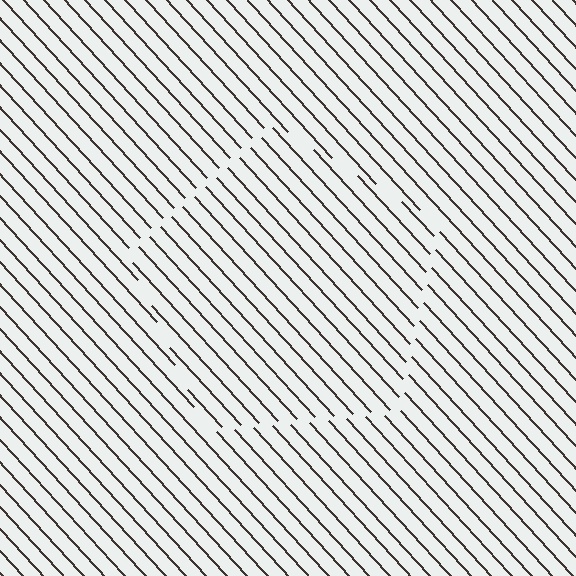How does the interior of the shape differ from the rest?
The interior of the shape contains the same grating, shifted by half a period — the contour is defined by the phase discontinuity where line-ends from the inner and outer gratings abut.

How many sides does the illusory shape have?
5 sides — the line-ends trace a pentagon.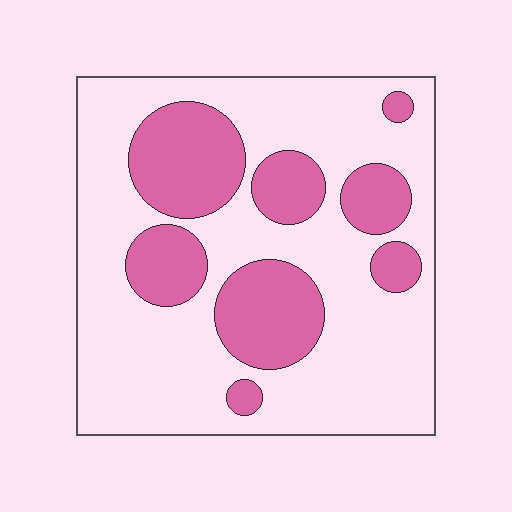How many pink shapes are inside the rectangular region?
8.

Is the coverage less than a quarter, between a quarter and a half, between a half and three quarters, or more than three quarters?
Between a quarter and a half.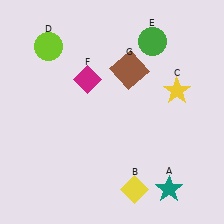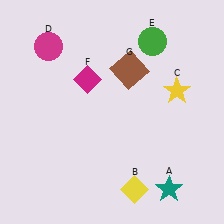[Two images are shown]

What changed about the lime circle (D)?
In Image 1, D is lime. In Image 2, it changed to magenta.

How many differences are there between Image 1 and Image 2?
There is 1 difference between the two images.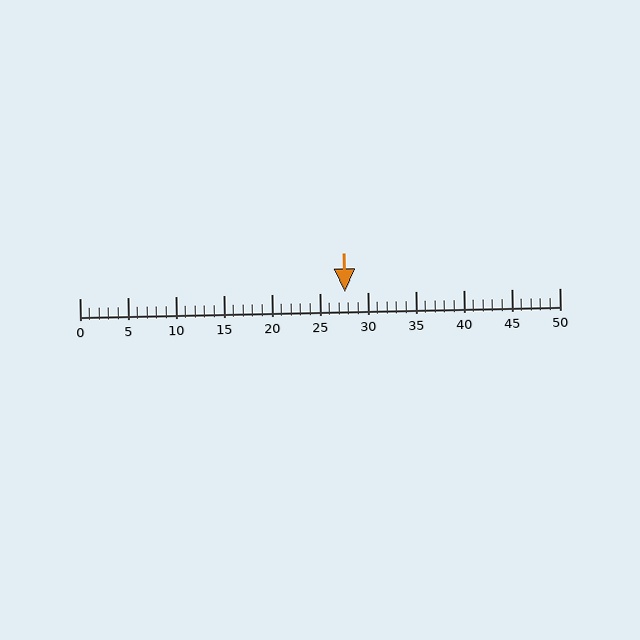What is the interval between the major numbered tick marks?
The major tick marks are spaced 5 units apart.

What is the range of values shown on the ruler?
The ruler shows values from 0 to 50.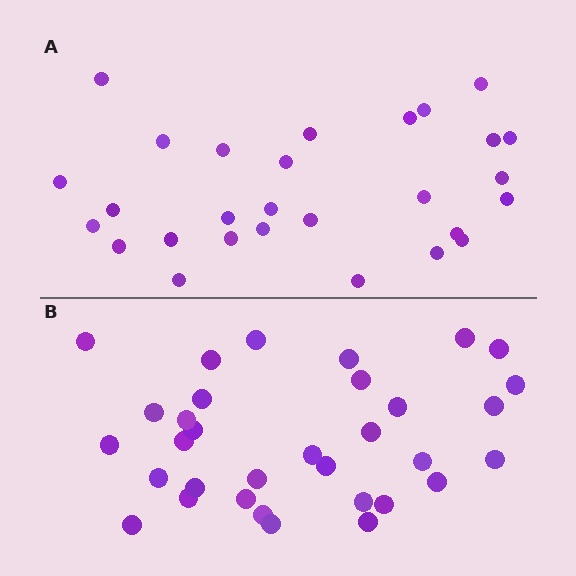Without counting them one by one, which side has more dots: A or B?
Region B (the bottom region) has more dots.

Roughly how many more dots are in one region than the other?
Region B has about 5 more dots than region A.